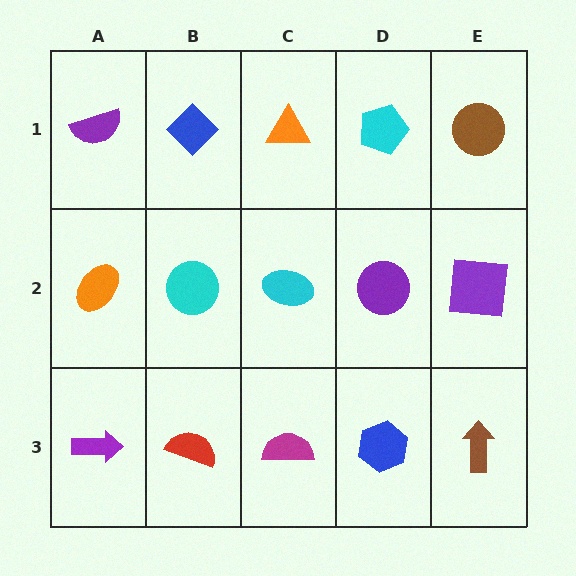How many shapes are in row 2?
5 shapes.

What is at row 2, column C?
A cyan ellipse.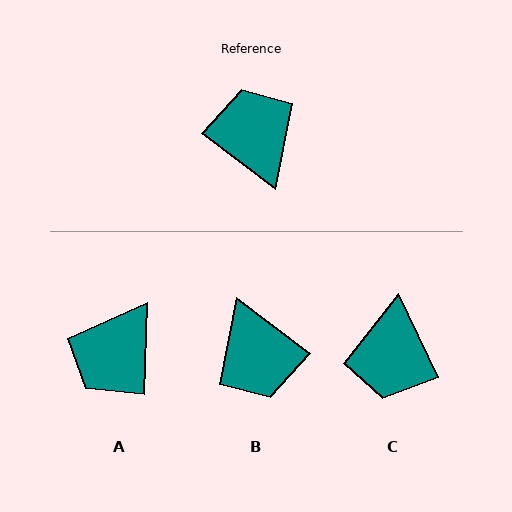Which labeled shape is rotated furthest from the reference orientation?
B, about 180 degrees away.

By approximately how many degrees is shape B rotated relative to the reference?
Approximately 180 degrees clockwise.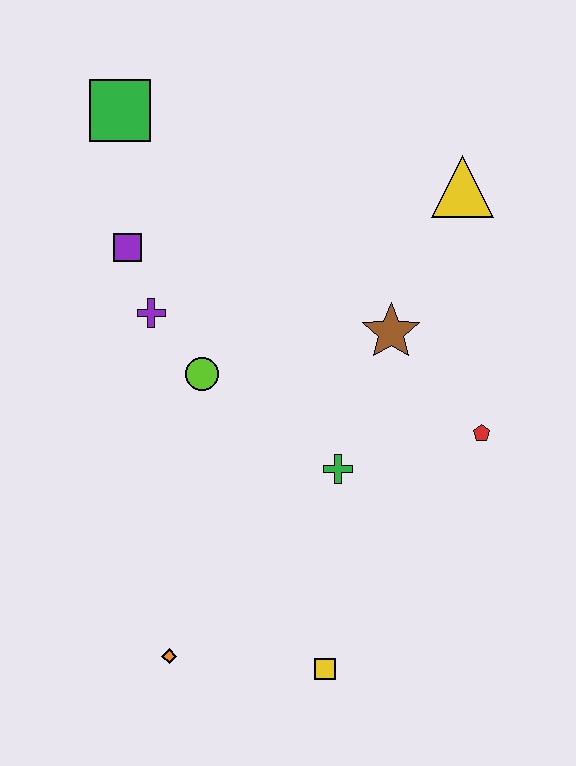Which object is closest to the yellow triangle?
The brown star is closest to the yellow triangle.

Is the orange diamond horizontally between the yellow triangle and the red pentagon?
No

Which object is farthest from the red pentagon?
The green square is farthest from the red pentagon.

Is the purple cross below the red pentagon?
No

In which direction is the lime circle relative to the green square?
The lime circle is below the green square.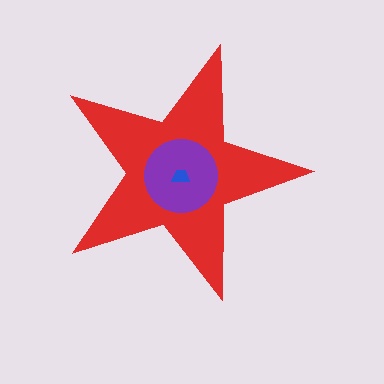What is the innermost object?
The blue trapezoid.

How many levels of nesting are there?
3.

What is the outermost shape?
The red star.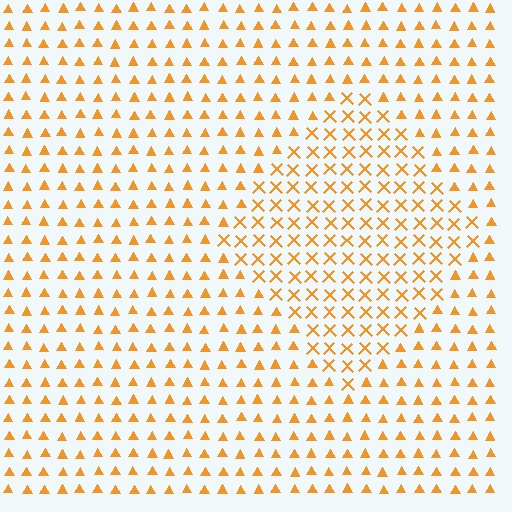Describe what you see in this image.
The image is filled with small orange elements arranged in a uniform grid. A diamond-shaped region contains X marks, while the surrounding area contains triangles. The boundary is defined purely by the change in element shape.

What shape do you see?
I see a diamond.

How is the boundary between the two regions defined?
The boundary is defined by a change in element shape: X marks inside vs. triangles outside. All elements share the same color and spacing.